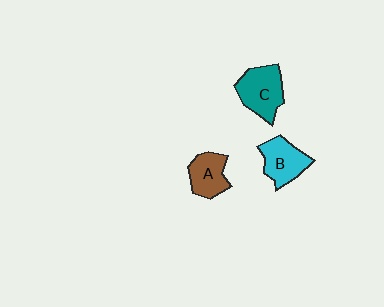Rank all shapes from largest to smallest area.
From largest to smallest: C (teal), B (cyan), A (brown).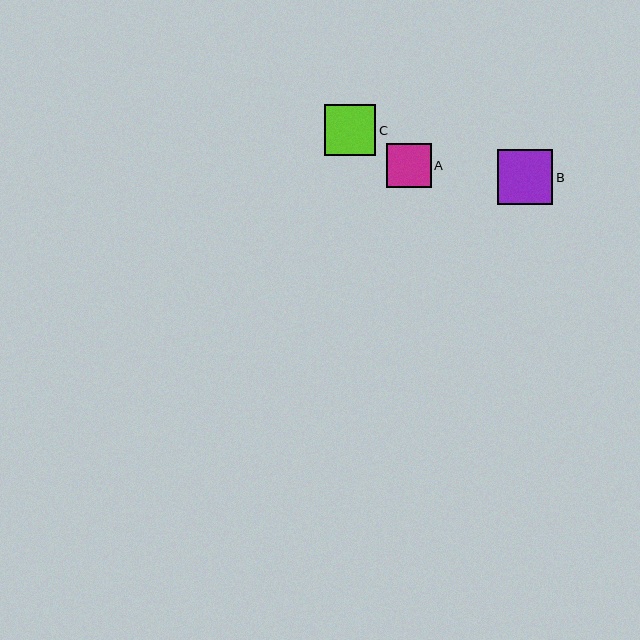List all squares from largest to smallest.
From largest to smallest: B, C, A.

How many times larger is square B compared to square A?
Square B is approximately 1.2 times the size of square A.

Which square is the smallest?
Square A is the smallest with a size of approximately 45 pixels.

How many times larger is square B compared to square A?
Square B is approximately 1.2 times the size of square A.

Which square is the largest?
Square B is the largest with a size of approximately 55 pixels.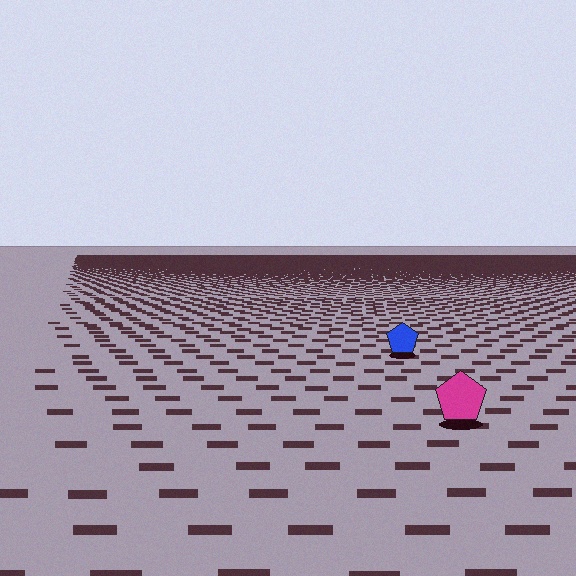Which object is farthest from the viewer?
The blue pentagon is farthest from the viewer. It appears smaller and the ground texture around it is denser.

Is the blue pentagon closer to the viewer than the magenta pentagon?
No. The magenta pentagon is closer — you can tell from the texture gradient: the ground texture is coarser near it.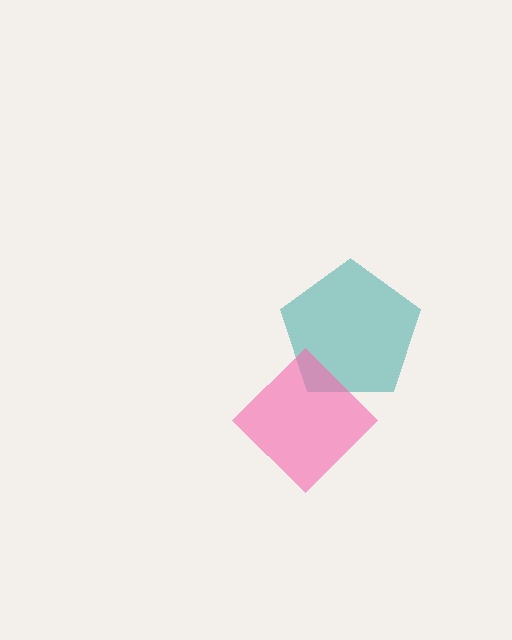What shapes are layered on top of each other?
The layered shapes are: a teal pentagon, a pink diamond.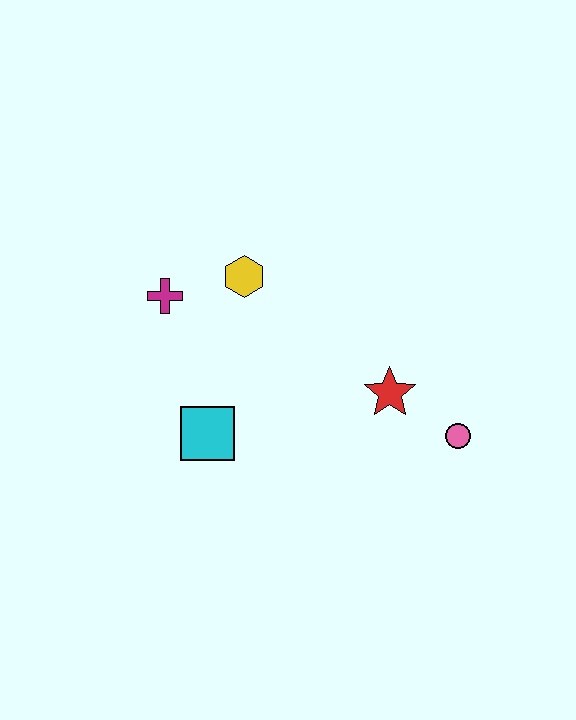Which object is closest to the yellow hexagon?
The magenta cross is closest to the yellow hexagon.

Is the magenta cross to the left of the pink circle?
Yes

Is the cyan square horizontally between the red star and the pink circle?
No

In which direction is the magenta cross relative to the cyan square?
The magenta cross is above the cyan square.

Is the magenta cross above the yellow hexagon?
No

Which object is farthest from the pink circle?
The magenta cross is farthest from the pink circle.